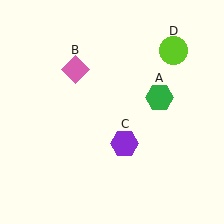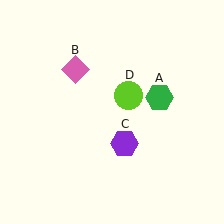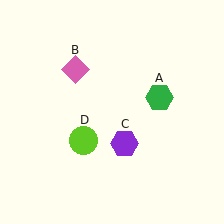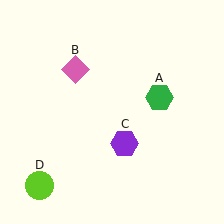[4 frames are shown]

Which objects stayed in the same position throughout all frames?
Green hexagon (object A) and pink diamond (object B) and purple hexagon (object C) remained stationary.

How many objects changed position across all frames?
1 object changed position: lime circle (object D).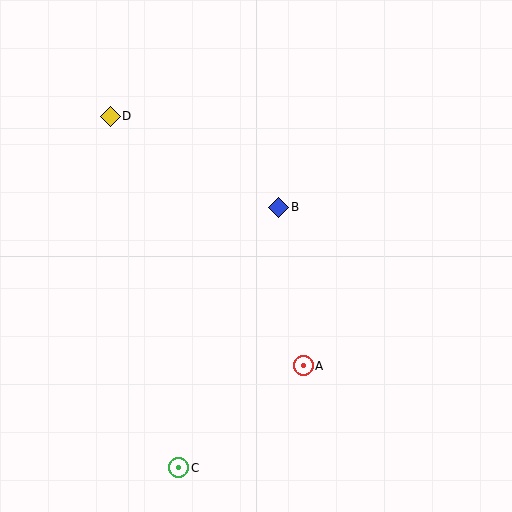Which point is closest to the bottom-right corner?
Point A is closest to the bottom-right corner.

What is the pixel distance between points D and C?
The distance between D and C is 358 pixels.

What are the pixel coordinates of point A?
Point A is at (303, 366).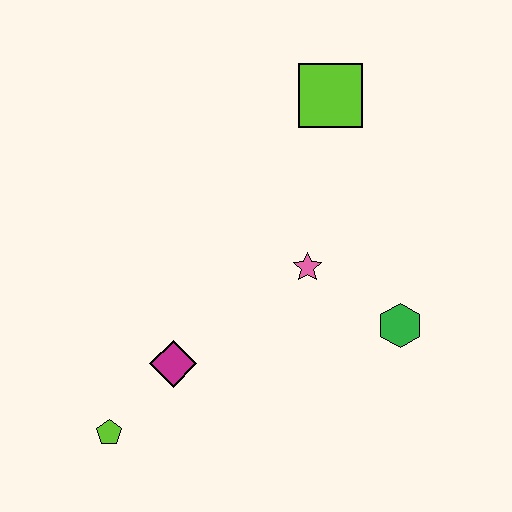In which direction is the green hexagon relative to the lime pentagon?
The green hexagon is to the right of the lime pentagon.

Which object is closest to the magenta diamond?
The lime pentagon is closest to the magenta diamond.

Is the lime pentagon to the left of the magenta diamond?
Yes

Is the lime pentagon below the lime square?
Yes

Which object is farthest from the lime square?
The lime pentagon is farthest from the lime square.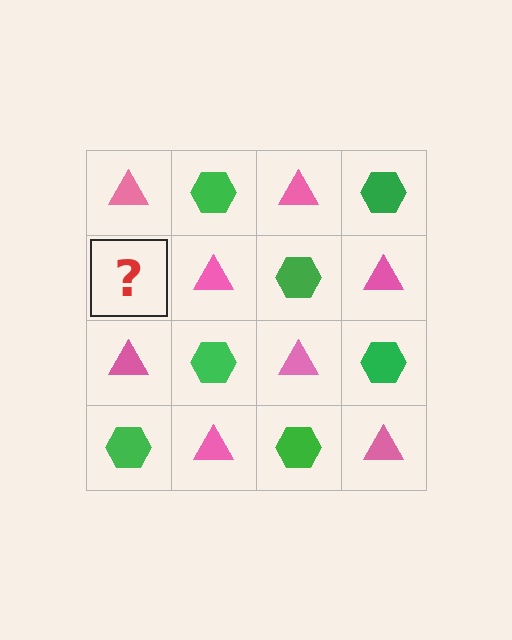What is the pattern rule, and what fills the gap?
The rule is that it alternates pink triangle and green hexagon in a checkerboard pattern. The gap should be filled with a green hexagon.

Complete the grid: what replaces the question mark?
The question mark should be replaced with a green hexagon.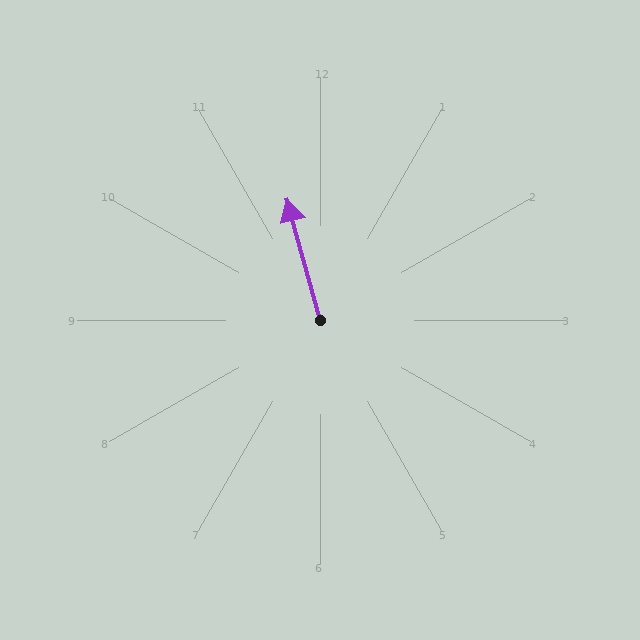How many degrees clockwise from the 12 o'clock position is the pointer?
Approximately 345 degrees.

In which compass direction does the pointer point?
North.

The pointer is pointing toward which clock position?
Roughly 11 o'clock.